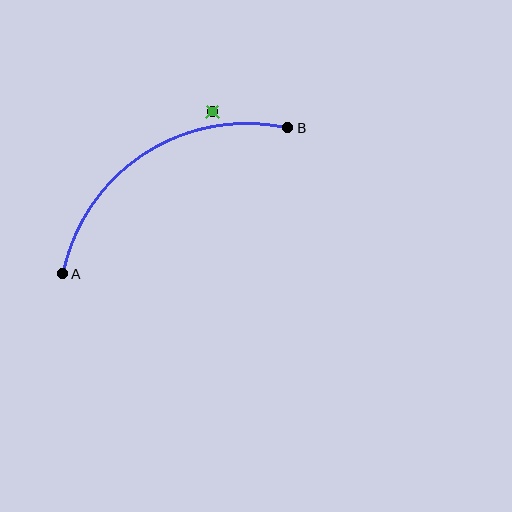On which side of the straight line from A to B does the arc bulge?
The arc bulges above the straight line connecting A and B.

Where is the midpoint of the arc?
The arc midpoint is the point on the curve farthest from the straight line joining A and B. It sits above that line.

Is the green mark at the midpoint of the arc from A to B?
No — the green mark does not lie on the arc at all. It sits slightly outside the curve.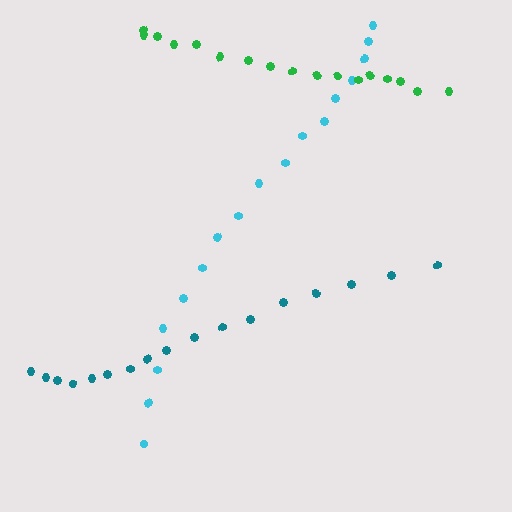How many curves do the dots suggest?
There are 3 distinct paths.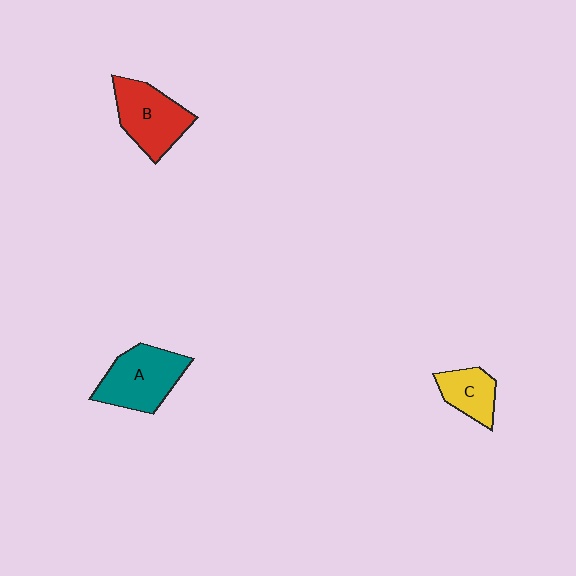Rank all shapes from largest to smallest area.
From largest to smallest: A (teal), B (red), C (yellow).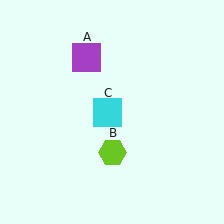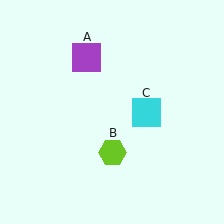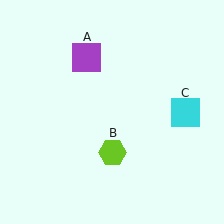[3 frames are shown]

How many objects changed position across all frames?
1 object changed position: cyan square (object C).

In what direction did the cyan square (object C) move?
The cyan square (object C) moved right.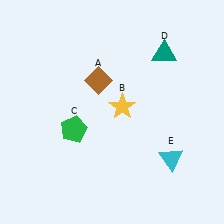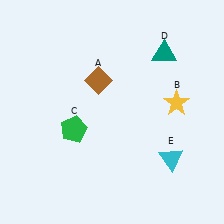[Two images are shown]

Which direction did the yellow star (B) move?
The yellow star (B) moved right.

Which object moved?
The yellow star (B) moved right.